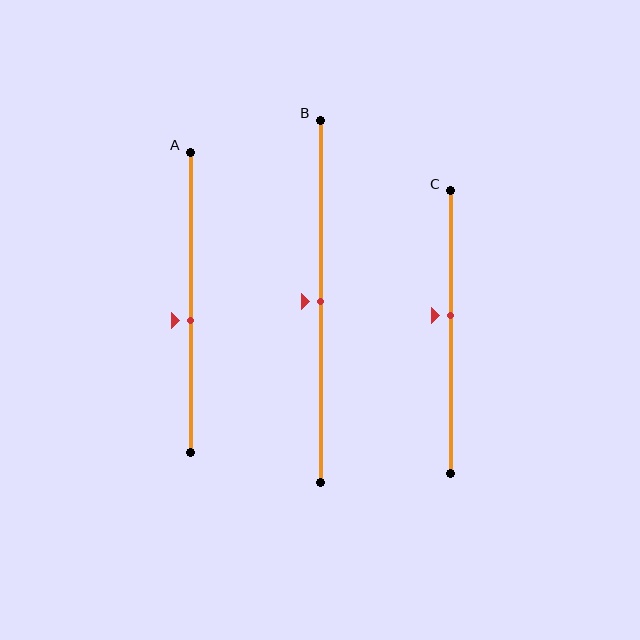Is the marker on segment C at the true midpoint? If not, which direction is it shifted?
No, the marker on segment C is shifted upward by about 6% of the segment length.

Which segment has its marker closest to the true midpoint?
Segment B has its marker closest to the true midpoint.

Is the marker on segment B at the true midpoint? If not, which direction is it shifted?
Yes, the marker on segment B is at the true midpoint.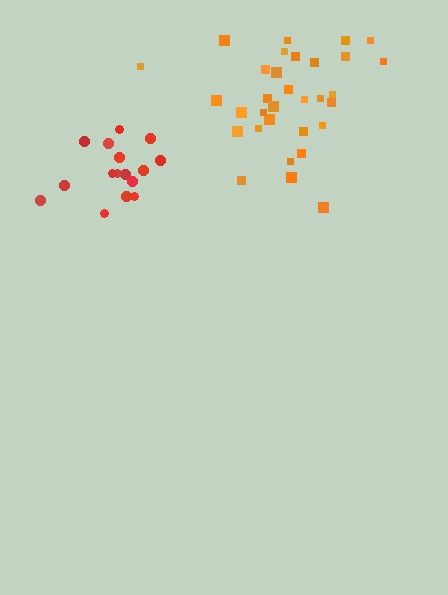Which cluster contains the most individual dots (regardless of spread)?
Orange (32).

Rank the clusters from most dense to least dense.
red, orange.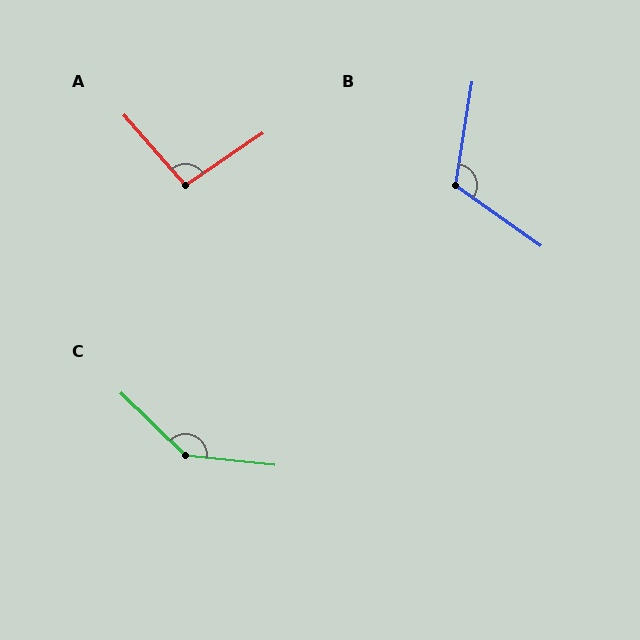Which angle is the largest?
C, at approximately 142 degrees.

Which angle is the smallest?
A, at approximately 97 degrees.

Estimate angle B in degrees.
Approximately 117 degrees.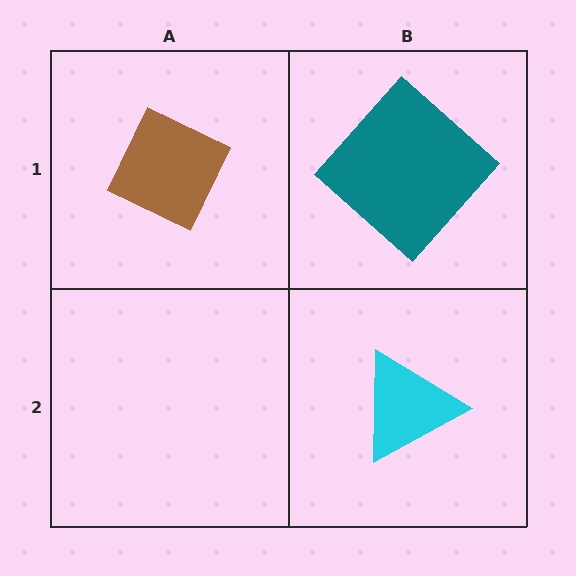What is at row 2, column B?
A cyan triangle.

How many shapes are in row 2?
1 shape.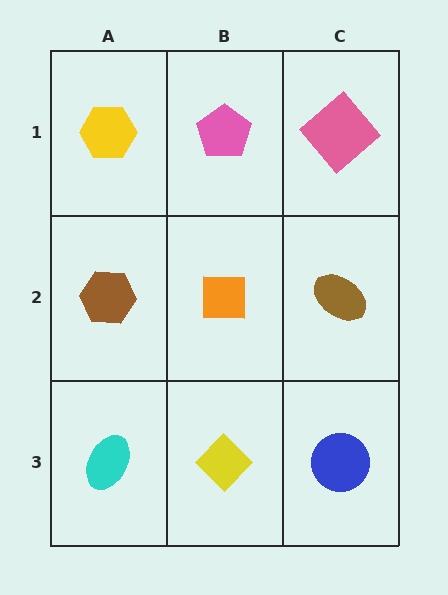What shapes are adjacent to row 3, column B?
An orange square (row 2, column B), a cyan ellipse (row 3, column A), a blue circle (row 3, column C).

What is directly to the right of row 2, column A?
An orange square.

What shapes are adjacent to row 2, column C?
A pink diamond (row 1, column C), a blue circle (row 3, column C), an orange square (row 2, column B).